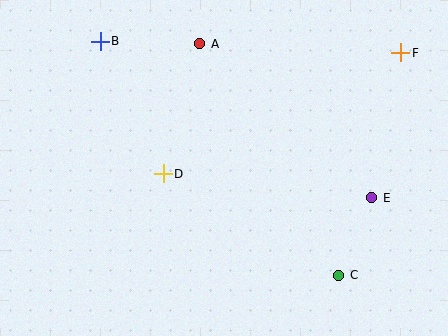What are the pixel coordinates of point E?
Point E is at (372, 198).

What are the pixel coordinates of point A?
Point A is at (200, 44).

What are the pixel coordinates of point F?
Point F is at (401, 53).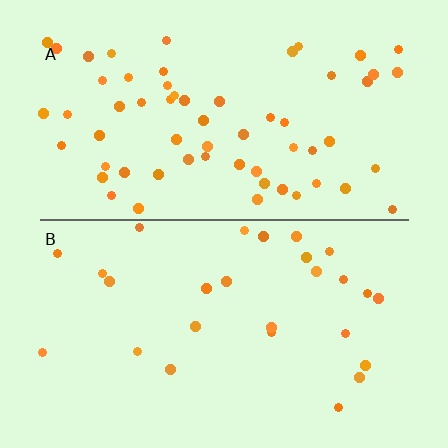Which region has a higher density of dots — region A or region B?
A (the top).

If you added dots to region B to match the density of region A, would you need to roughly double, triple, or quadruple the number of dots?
Approximately double.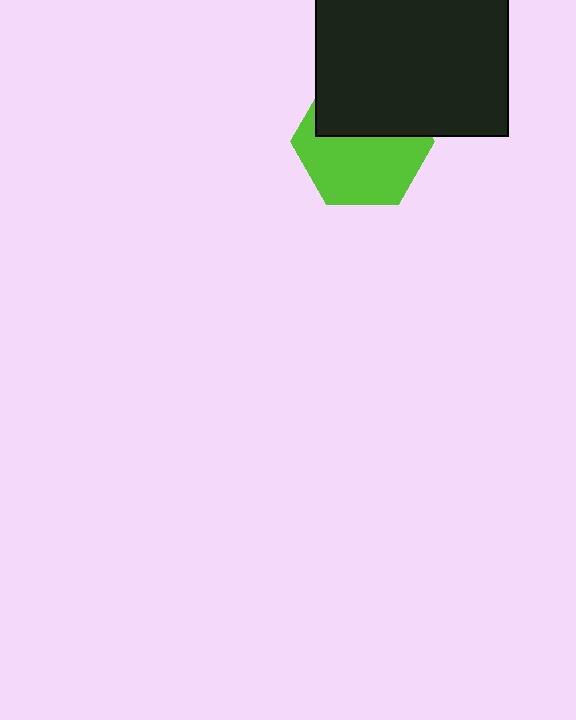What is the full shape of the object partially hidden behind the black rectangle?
The partially hidden object is a lime hexagon.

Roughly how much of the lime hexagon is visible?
About half of it is visible (roughly 58%).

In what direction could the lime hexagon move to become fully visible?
The lime hexagon could move down. That would shift it out from behind the black rectangle entirely.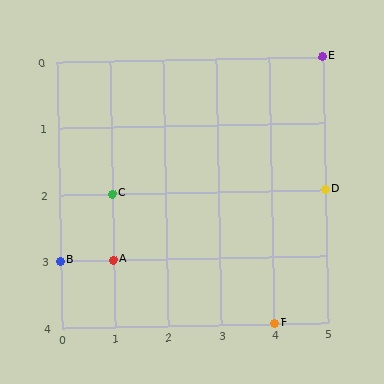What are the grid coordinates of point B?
Point B is at grid coordinates (0, 3).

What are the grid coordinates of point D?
Point D is at grid coordinates (5, 2).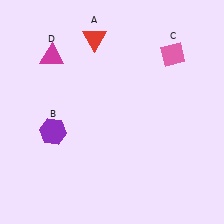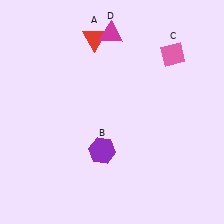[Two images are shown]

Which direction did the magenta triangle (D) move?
The magenta triangle (D) moved right.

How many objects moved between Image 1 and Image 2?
2 objects moved between the two images.